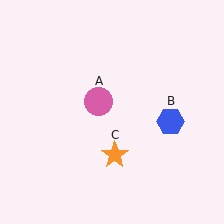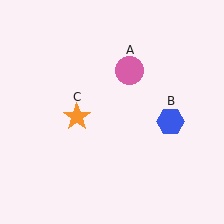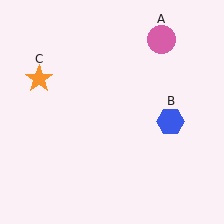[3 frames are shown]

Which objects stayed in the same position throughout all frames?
Blue hexagon (object B) remained stationary.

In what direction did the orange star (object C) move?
The orange star (object C) moved up and to the left.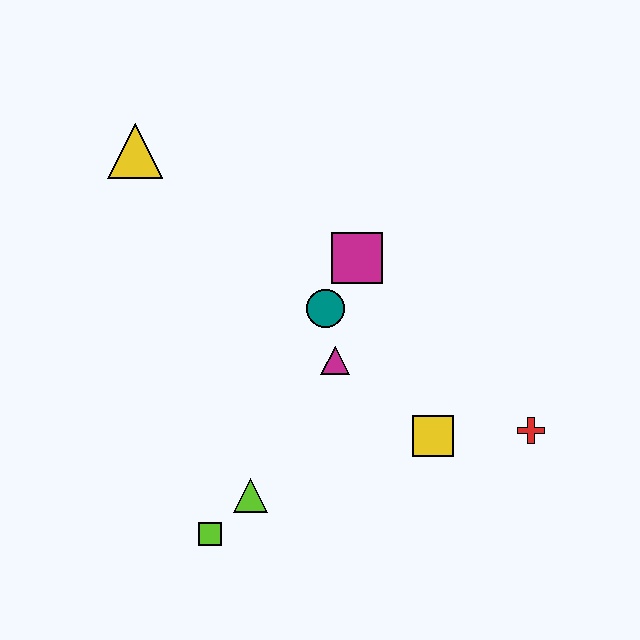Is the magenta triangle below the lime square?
No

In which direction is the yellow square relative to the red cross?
The yellow square is to the left of the red cross.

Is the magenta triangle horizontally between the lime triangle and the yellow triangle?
No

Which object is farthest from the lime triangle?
The yellow triangle is farthest from the lime triangle.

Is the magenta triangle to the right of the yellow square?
No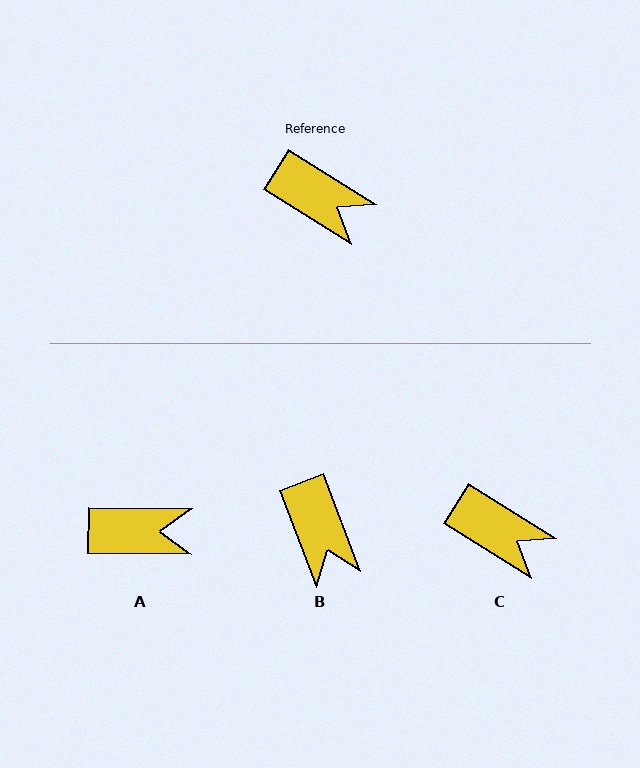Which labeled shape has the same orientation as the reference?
C.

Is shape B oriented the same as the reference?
No, it is off by about 37 degrees.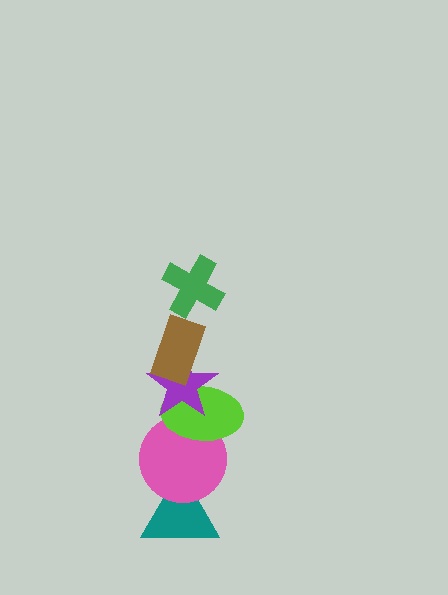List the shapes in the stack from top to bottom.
From top to bottom: the green cross, the brown rectangle, the purple star, the lime ellipse, the pink circle, the teal triangle.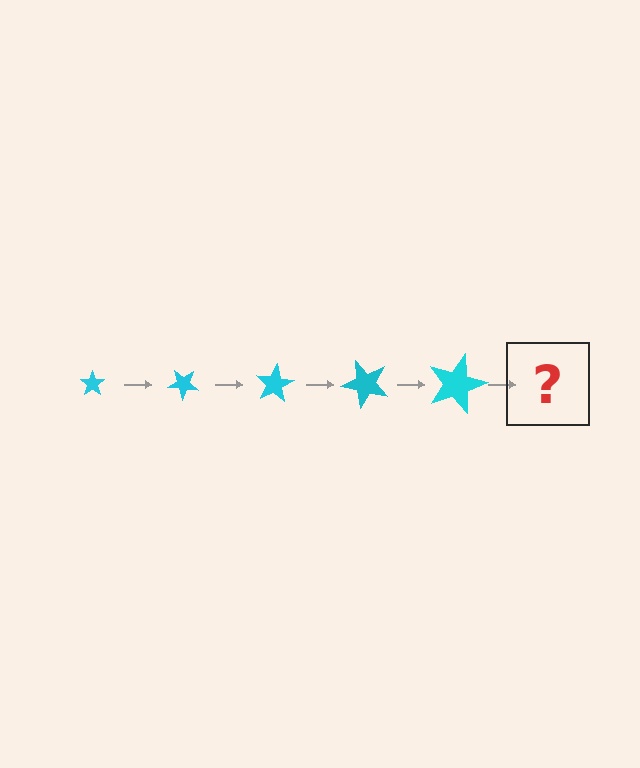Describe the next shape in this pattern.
It should be a star, larger than the previous one and rotated 200 degrees from the start.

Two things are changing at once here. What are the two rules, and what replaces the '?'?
The two rules are that the star grows larger each step and it rotates 40 degrees each step. The '?' should be a star, larger than the previous one and rotated 200 degrees from the start.